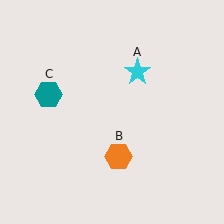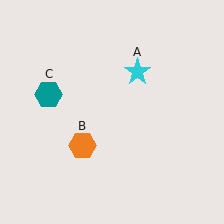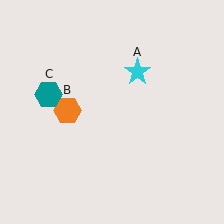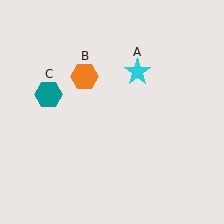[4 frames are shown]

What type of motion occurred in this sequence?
The orange hexagon (object B) rotated clockwise around the center of the scene.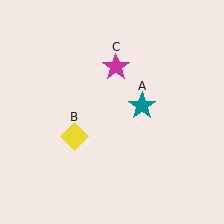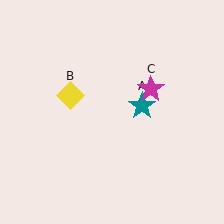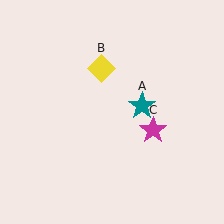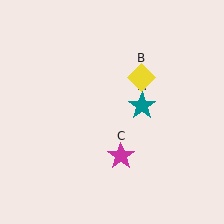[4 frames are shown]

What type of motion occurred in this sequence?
The yellow diamond (object B), magenta star (object C) rotated clockwise around the center of the scene.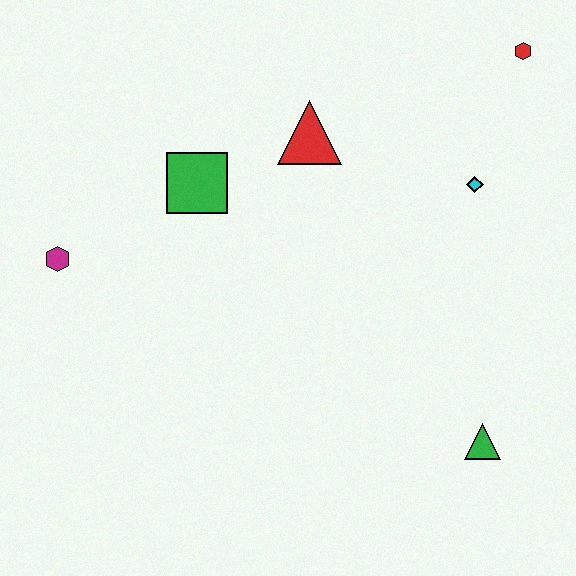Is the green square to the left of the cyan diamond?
Yes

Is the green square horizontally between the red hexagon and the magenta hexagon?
Yes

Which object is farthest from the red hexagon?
The magenta hexagon is farthest from the red hexagon.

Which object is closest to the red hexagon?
The cyan diamond is closest to the red hexagon.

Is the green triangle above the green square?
No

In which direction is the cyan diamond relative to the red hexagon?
The cyan diamond is below the red hexagon.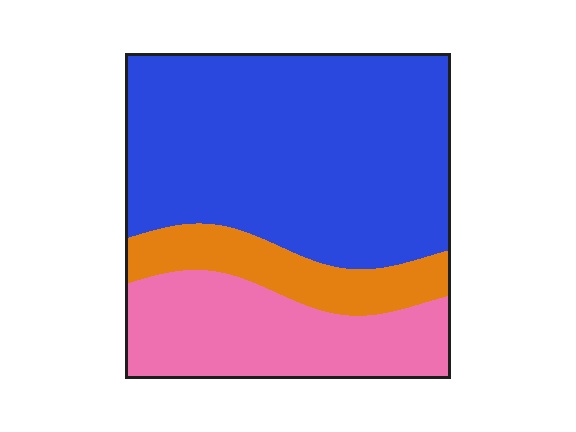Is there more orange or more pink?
Pink.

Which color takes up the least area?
Orange, at roughly 15%.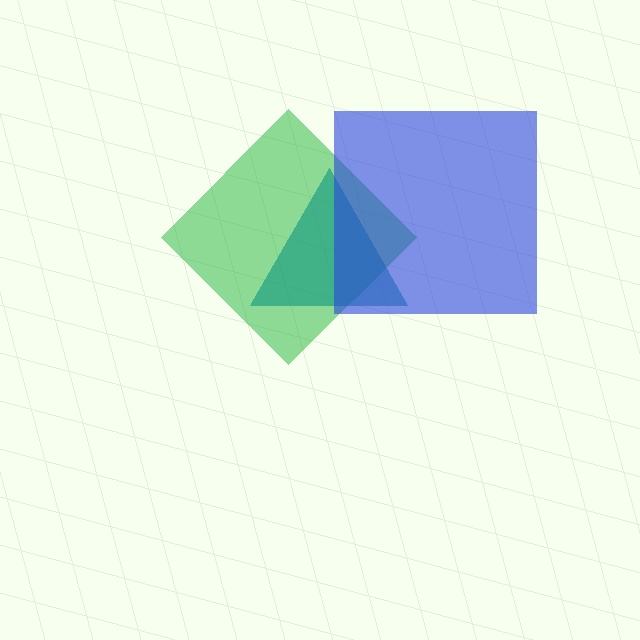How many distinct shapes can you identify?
There are 3 distinct shapes: a green diamond, a teal triangle, a blue square.